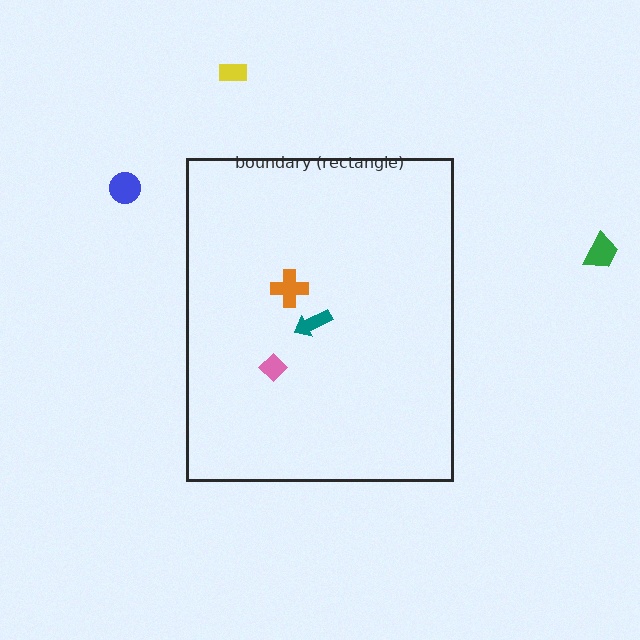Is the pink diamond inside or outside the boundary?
Inside.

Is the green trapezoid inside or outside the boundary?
Outside.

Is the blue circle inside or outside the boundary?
Outside.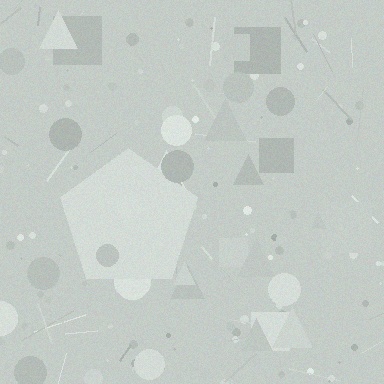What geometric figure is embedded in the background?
A pentagon is embedded in the background.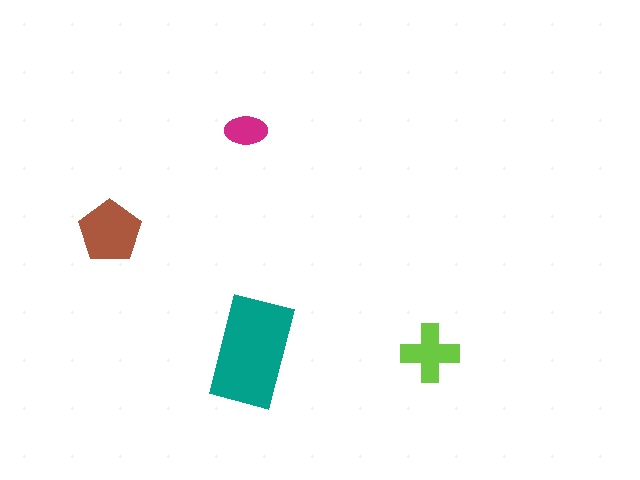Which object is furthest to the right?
The lime cross is rightmost.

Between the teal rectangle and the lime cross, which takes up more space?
The teal rectangle.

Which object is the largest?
The teal rectangle.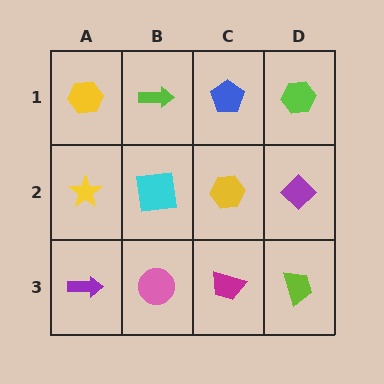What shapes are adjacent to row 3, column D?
A purple diamond (row 2, column D), a magenta trapezoid (row 3, column C).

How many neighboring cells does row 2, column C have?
4.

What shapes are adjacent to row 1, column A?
A yellow star (row 2, column A), a lime arrow (row 1, column B).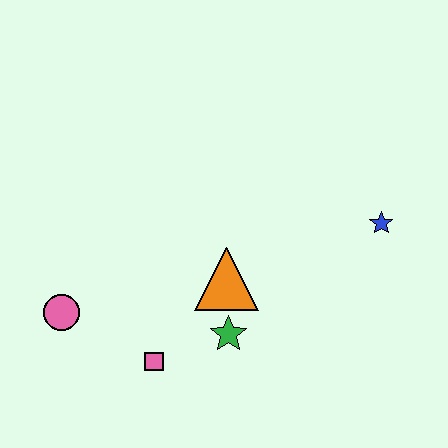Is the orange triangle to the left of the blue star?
Yes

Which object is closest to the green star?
The orange triangle is closest to the green star.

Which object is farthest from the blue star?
The pink circle is farthest from the blue star.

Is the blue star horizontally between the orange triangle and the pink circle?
No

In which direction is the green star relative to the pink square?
The green star is to the right of the pink square.